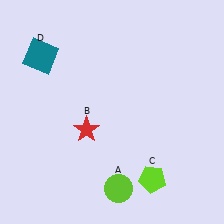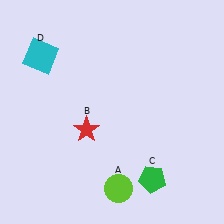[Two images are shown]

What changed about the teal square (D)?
In Image 1, D is teal. In Image 2, it changed to cyan.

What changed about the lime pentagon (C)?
In Image 1, C is lime. In Image 2, it changed to green.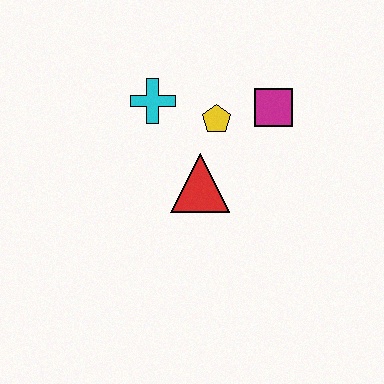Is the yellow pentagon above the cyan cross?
No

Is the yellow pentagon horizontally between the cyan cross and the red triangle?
No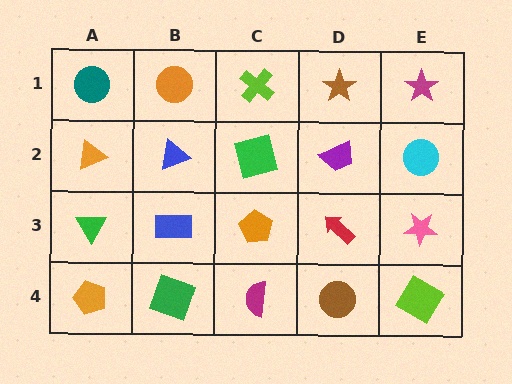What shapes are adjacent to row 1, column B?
A blue triangle (row 2, column B), a teal circle (row 1, column A), a lime cross (row 1, column C).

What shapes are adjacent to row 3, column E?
A cyan circle (row 2, column E), a lime diamond (row 4, column E), a red arrow (row 3, column D).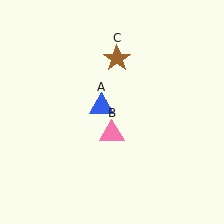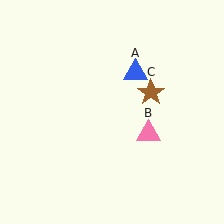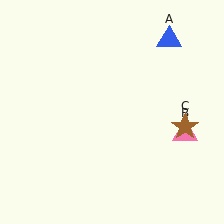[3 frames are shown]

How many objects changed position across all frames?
3 objects changed position: blue triangle (object A), pink triangle (object B), brown star (object C).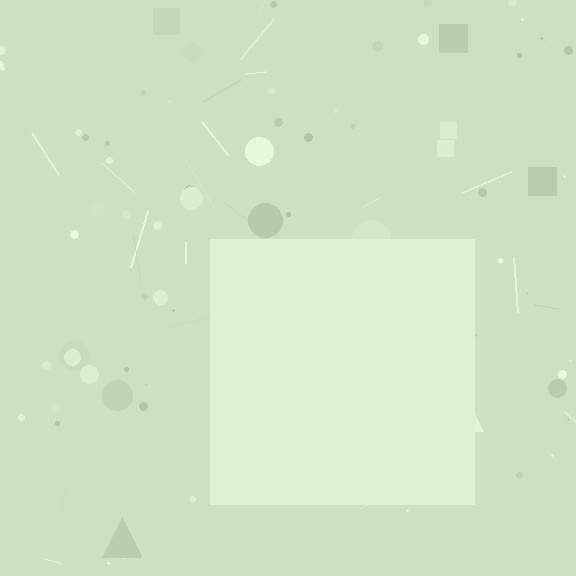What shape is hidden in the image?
A square is hidden in the image.